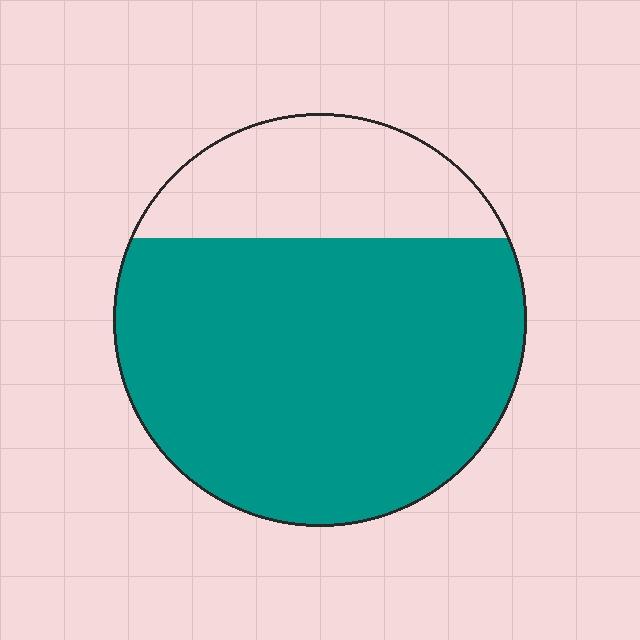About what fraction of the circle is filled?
About three quarters (3/4).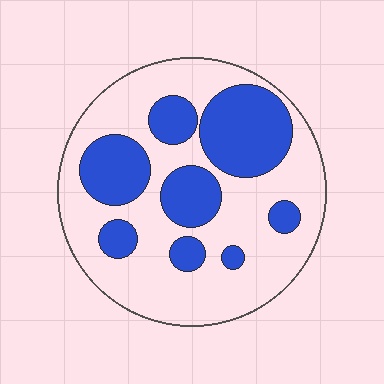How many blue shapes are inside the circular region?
8.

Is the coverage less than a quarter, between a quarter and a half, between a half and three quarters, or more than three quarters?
Between a quarter and a half.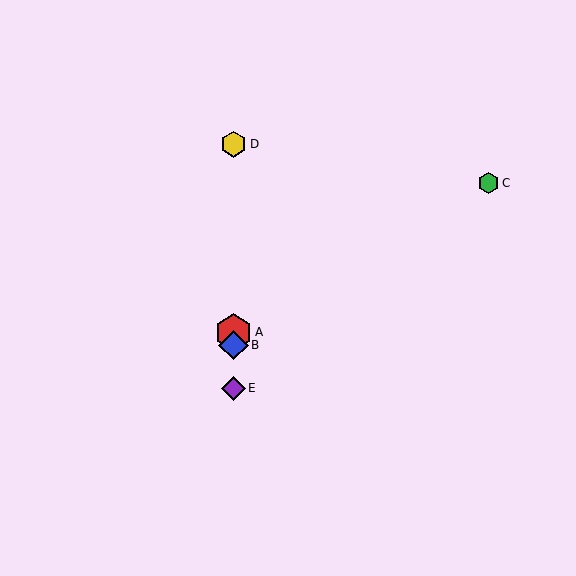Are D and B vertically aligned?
Yes, both are at x≈233.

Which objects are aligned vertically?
Objects A, B, D, E are aligned vertically.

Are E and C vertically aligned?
No, E is at x≈233 and C is at x≈489.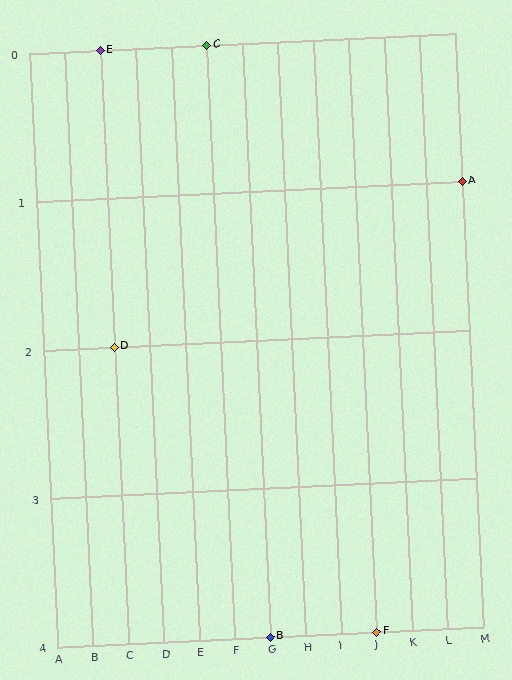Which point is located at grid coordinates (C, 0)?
Point E is at (C, 0).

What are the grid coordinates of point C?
Point C is at grid coordinates (F, 0).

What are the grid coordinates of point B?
Point B is at grid coordinates (G, 4).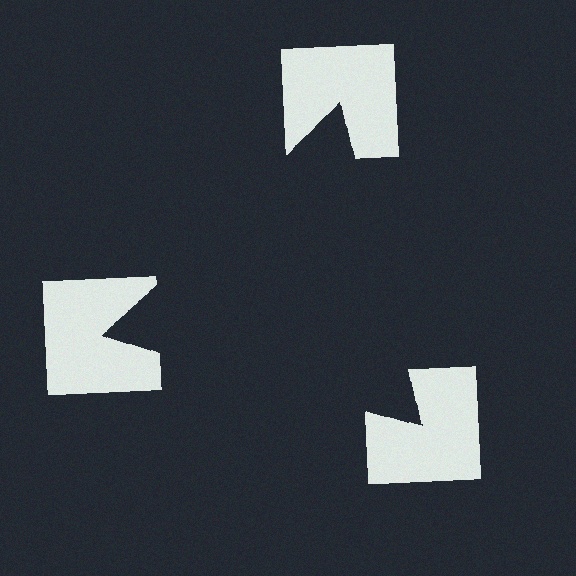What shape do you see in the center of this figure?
An illusory triangle — its edges are inferred from the aligned wedge cuts in the notched squares, not physically drawn.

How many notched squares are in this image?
There are 3 — one at each vertex of the illusory triangle.